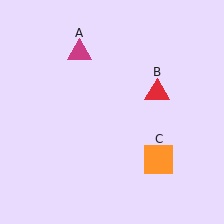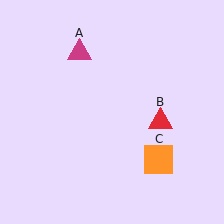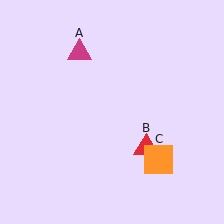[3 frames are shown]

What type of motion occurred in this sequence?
The red triangle (object B) rotated clockwise around the center of the scene.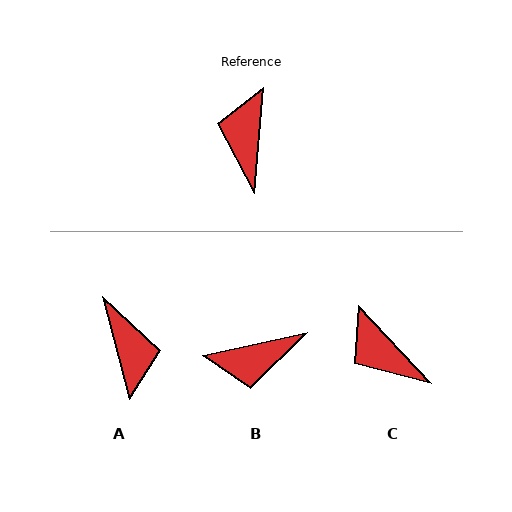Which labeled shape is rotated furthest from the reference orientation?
A, about 161 degrees away.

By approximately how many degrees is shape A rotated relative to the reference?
Approximately 161 degrees clockwise.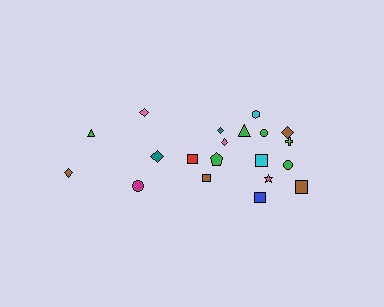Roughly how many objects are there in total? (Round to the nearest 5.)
Roughly 20 objects in total.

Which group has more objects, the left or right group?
The right group.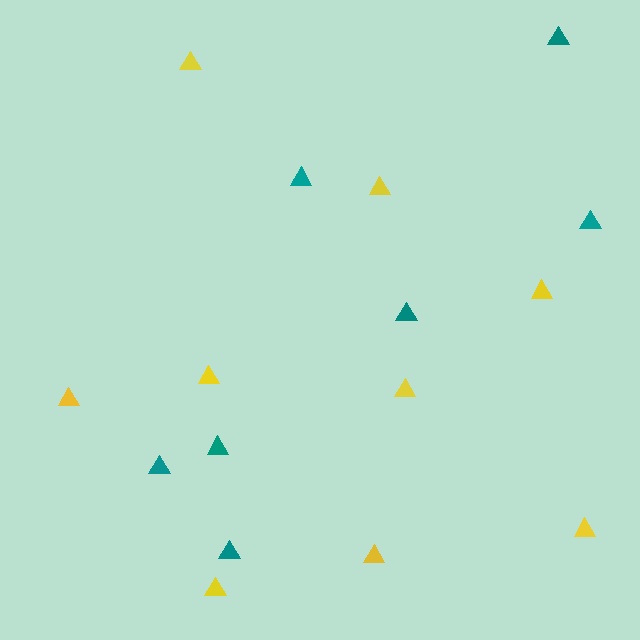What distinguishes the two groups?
There are 2 groups: one group of teal triangles (7) and one group of yellow triangles (9).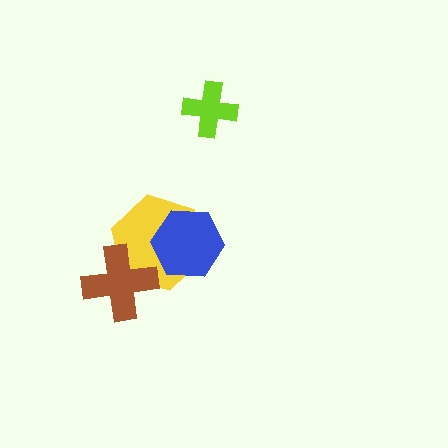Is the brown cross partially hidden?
No, no other shape covers it.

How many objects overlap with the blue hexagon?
1 object overlaps with the blue hexagon.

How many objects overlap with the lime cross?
0 objects overlap with the lime cross.